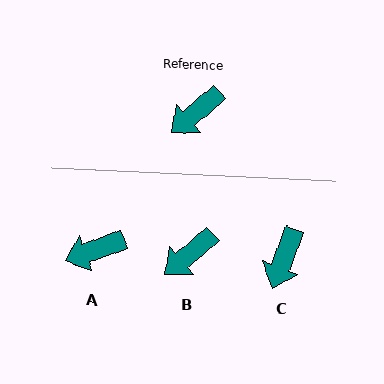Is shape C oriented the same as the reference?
No, it is off by about 29 degrees.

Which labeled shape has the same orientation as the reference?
B.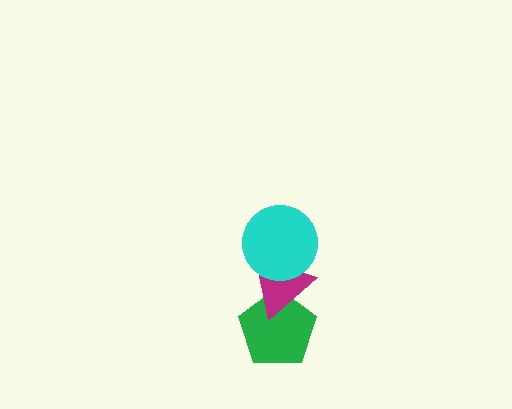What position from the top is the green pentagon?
The green pentagon is 3rd from the top.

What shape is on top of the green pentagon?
The magenta triangle is on top of the green pentagon.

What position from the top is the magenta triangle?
The magenta triangle is 2nd from the top.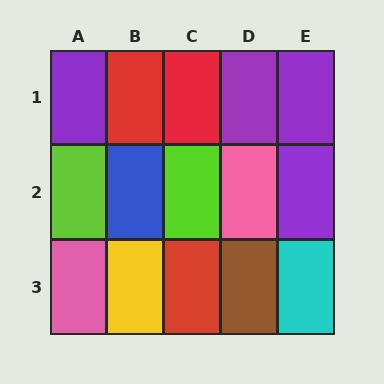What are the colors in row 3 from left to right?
Pink, yellow, red, brown, cyan.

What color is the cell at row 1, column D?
Purple.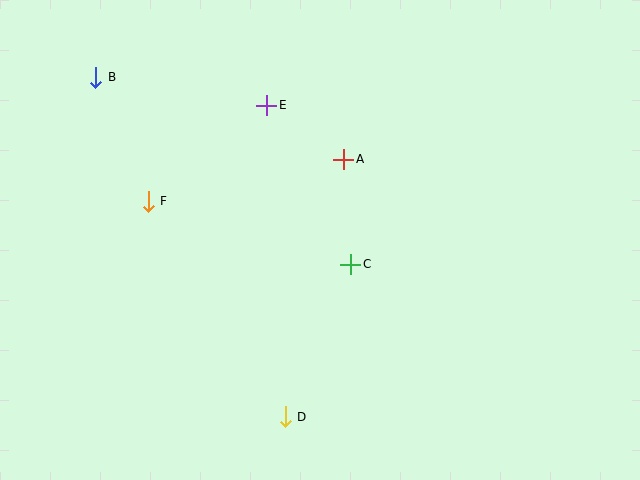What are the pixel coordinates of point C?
Point C is at (351, 264).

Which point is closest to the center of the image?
Point C at (351, 264) is closest to the center.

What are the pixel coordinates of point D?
Point D is at (285, 417).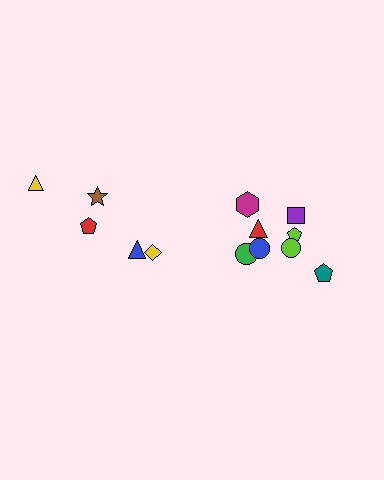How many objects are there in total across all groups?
There are 13 objects.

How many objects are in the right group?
There are 8 objects.